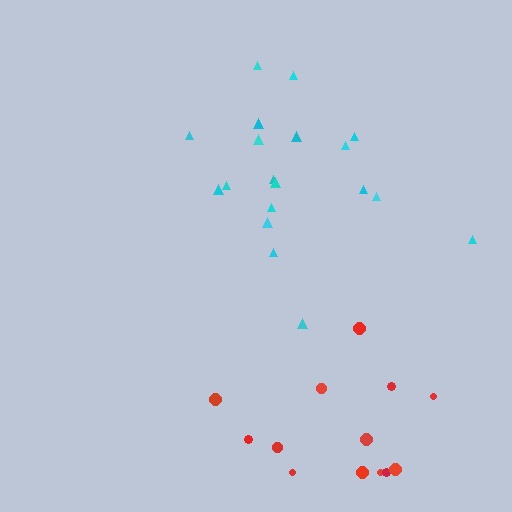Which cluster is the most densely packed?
Red.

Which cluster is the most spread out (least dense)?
Cyan.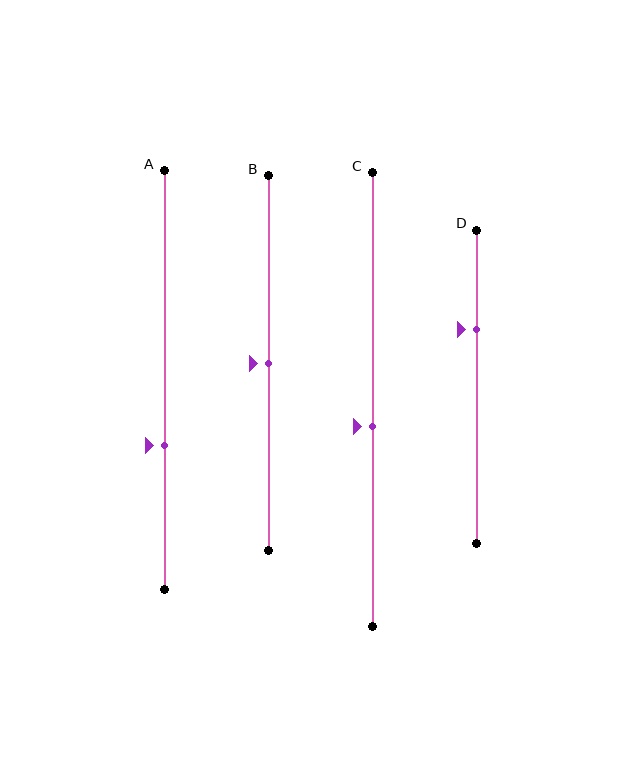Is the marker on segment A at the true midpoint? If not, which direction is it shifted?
No, the marker on segment A is shifted downward by about 16% of the segment length.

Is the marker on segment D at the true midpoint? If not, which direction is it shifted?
No, the marker on segment D is shifted upward by about 18% of the segment length.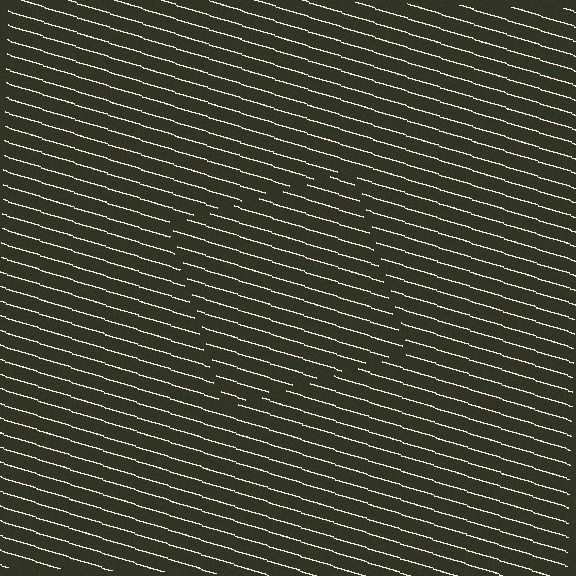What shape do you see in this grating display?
An illusory square. The interior of the shape contains the same grating, shifted by half a period — the contour is defined by the phase discontinuity where line-ends from the inner and outer gratings abut.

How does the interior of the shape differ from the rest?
The interior of the shape contains the same grating, shifted by half a period — the contour is defined by the phase discontinuity where line-ends from the inner and outer gratings abut.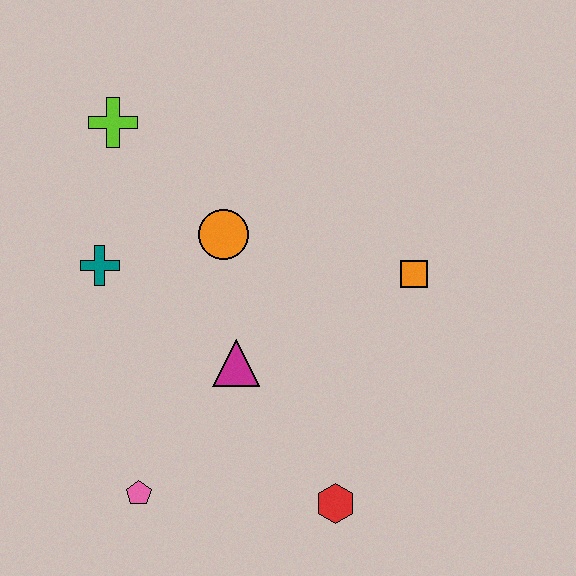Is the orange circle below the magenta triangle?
No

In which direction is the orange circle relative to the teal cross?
The orange circle is to the right of the teal cross.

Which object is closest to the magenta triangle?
The orange circle is closest to the magenta triangle.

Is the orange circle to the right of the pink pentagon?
Yes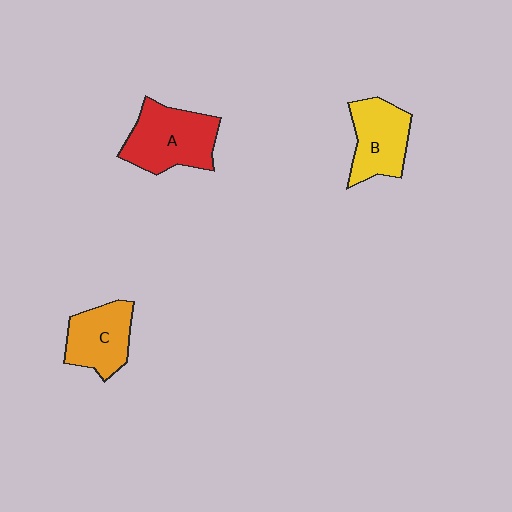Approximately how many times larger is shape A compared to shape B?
Approximately 1.2 times.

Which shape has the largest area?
Shape A (red).